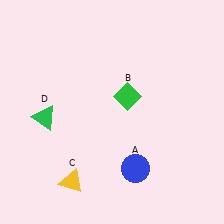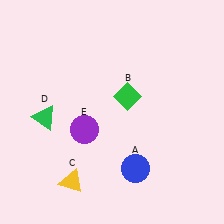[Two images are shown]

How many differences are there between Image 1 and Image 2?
There is 1 difference between the two images.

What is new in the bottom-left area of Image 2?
A purple circle (E) was added in the bottom-left area of Image 2.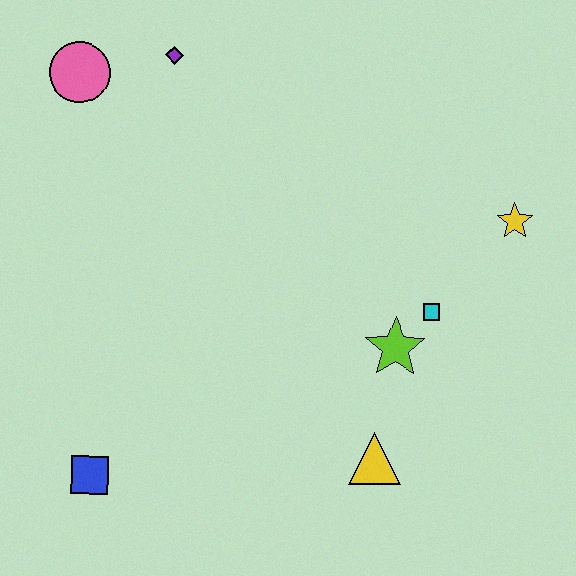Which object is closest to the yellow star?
The cyan square is closest to the yellow star.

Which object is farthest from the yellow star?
The blue square is farthest from the yellow star.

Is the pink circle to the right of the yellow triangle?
No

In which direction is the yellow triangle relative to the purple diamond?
The yellow triangle is below the purple diamond.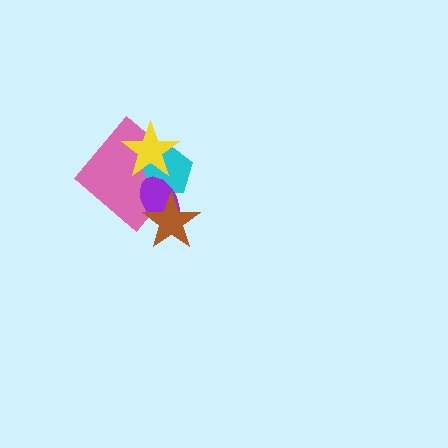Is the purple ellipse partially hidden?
Yes, it is partially covered by another shape.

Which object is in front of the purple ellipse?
The brown star is in front of the purple ellipse.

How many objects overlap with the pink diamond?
4 objects overlap with the pink diamond.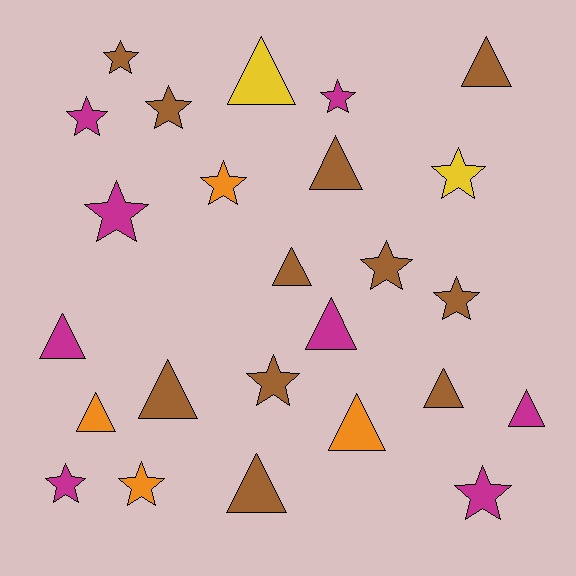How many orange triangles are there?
There are 2 orange triangles.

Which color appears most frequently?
Brown, with 11 objects.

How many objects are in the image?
There are 25 objects.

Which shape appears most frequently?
Star, with 13 objects.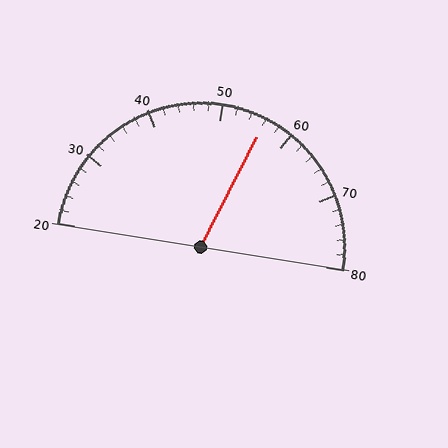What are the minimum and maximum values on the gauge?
The gauge ranges from 20 to 80.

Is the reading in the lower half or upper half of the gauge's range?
The reading is in the upper half of the range (20 to 80).